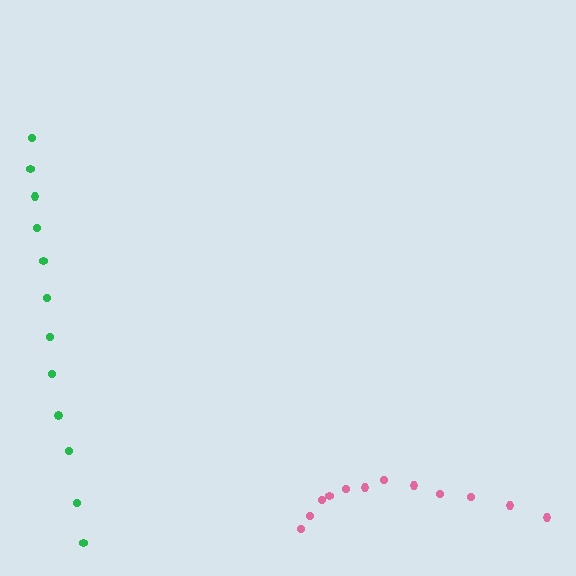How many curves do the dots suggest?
There are 2 distinct paths.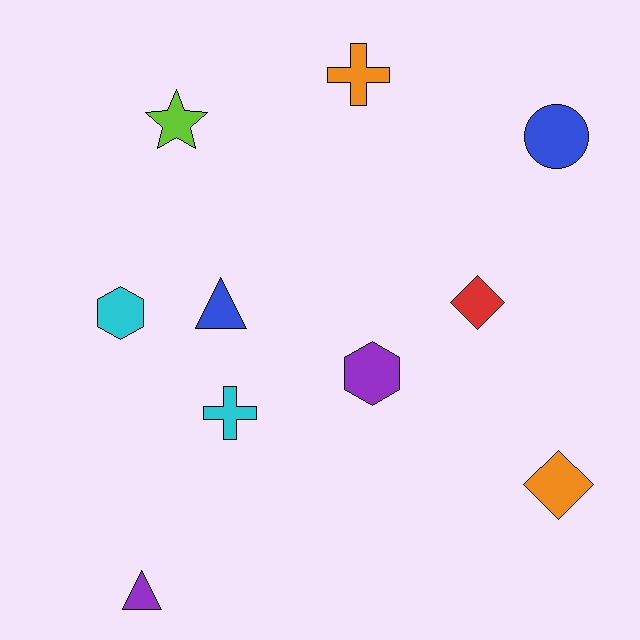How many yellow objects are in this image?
There are no yellow objects.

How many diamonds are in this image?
There are 2 diamonds.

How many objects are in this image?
There are 10 objects.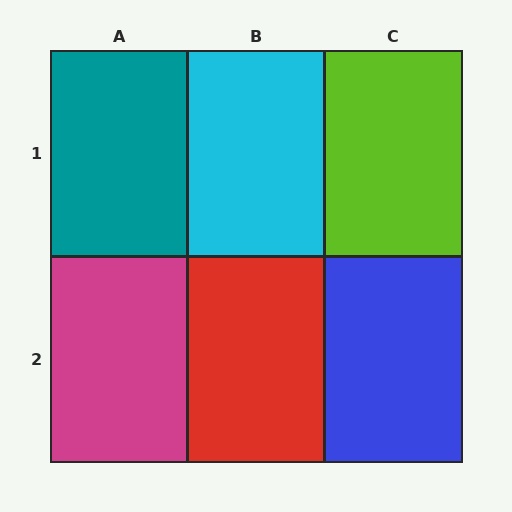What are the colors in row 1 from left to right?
Teal, cyan, lime.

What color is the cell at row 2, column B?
Red.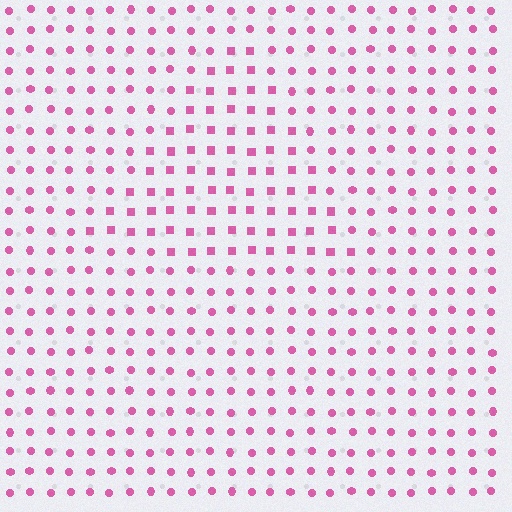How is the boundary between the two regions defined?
The boundary is defined by a change in element shape: squares inside vs. circles outside. All elements share the same color and spacing.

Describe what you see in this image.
The image is filled with small pink elements arranged in a uniform grid. A triangle-shaped region contains squares, while the surrounding area contains circles. The boundary is defined purely by the change in element shape.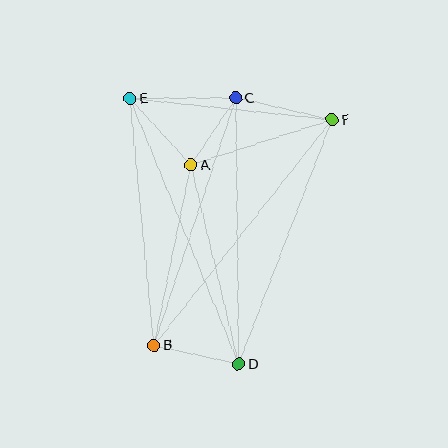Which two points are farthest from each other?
Points B and F are farthest from each other.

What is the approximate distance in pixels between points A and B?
The distance between A and B is approximately 184 pixels.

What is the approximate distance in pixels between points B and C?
The distance between B and C is approximately 260 pixels.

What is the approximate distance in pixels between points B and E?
The distance between B and E is approximately 248 pixels.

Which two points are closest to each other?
Points A and C are closest to each other.